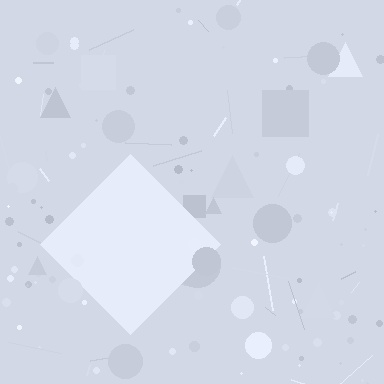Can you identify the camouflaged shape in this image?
The camouflaged shape is a diamond.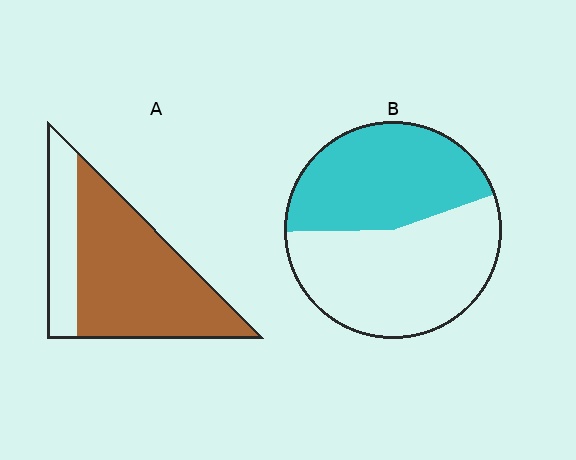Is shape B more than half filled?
No.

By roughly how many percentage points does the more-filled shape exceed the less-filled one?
By roughly 30 percentage points (A over B).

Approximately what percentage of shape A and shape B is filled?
A is approximately 75% and B is approximately 45%.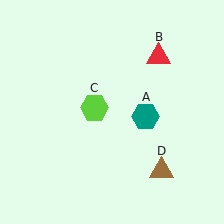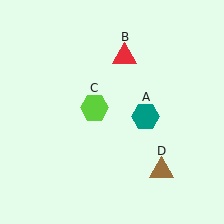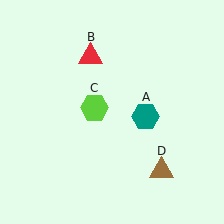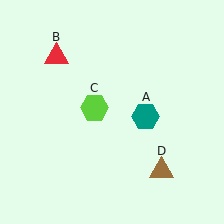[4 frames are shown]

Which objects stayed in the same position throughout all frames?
Teal hexagon (object A) and lime hexagon (object C) and brown triangle (object D) remained stationary.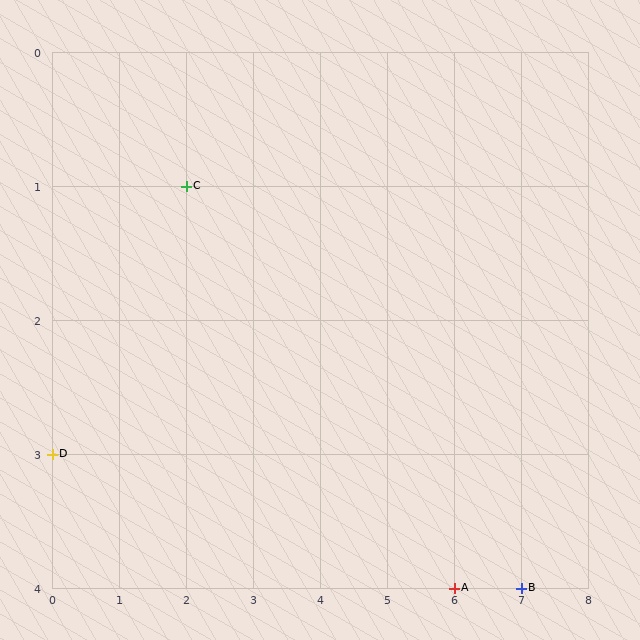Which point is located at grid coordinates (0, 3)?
Point D is at (0, 3).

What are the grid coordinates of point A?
Point A is at grid coordinates (6, 4).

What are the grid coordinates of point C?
Point C is at grid coordinates (2, 1).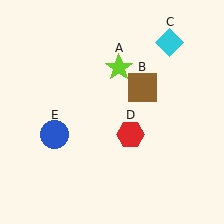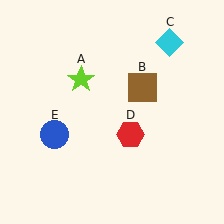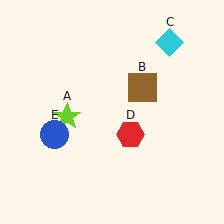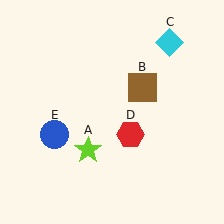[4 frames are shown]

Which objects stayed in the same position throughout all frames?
Brown square (object B) and cyan diamond (object C) and red hexagon (object D) and blue circle (object E) remained stationary.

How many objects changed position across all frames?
1 object changed position: lime star (object A).